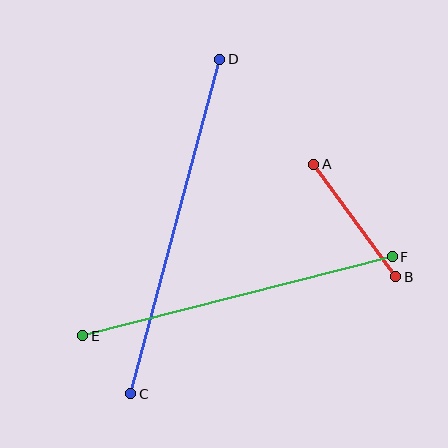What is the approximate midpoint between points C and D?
The midpoint is at approximately (175, 227) pixels.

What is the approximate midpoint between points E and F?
The midpoint is at approximately (237, 296) pixels.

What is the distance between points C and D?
The distance is approximately 346 pixels.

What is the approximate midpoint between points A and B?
The midpoint is at approximately (355, 221) pixels.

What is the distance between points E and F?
The distance is approximately 320 pixels.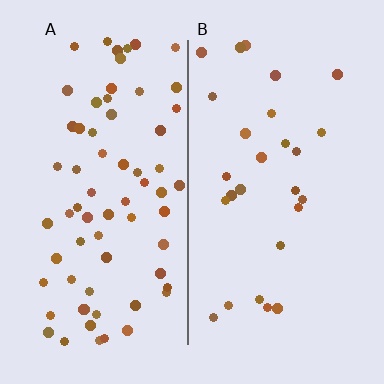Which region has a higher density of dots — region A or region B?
A (the left).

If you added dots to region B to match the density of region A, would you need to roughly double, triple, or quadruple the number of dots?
Approximately triple.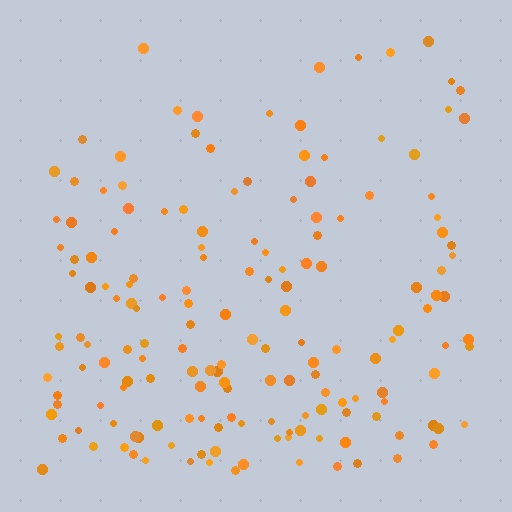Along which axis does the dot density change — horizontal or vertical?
Vertical.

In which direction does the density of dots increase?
From top to bottom, with the bottom side densest.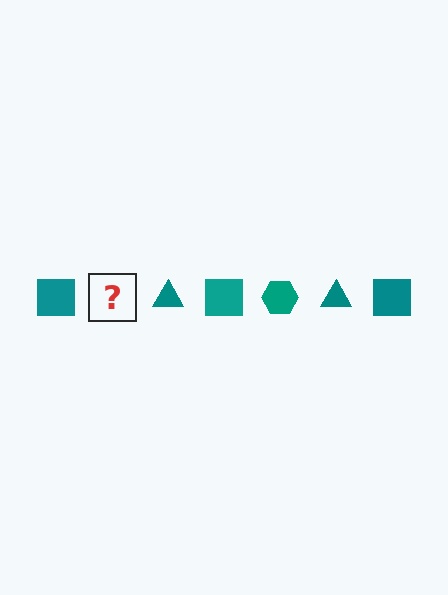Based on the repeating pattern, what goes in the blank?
The blank should be a teal hexagon.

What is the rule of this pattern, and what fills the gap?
The rule is that the pattern cycles through square, hexagon, triangle shapes in teal. The gap should be filled with a teal hexagon.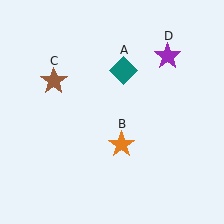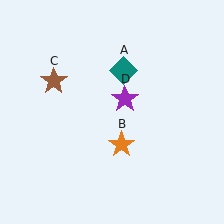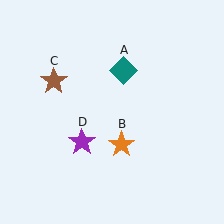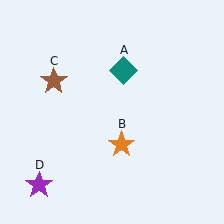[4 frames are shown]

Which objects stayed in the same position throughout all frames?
Teal diamond (object A) and orange star (object B) and brown star (object C) remained stationary.